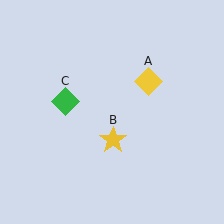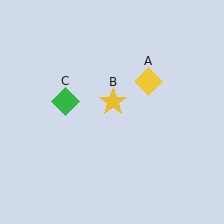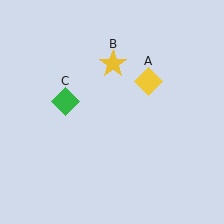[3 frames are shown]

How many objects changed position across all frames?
1 object changed position: yellow star (object B).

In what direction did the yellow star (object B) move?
The yellow star (object B) moved up.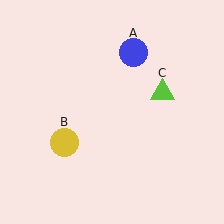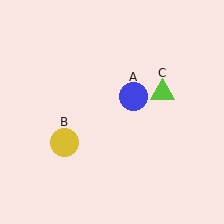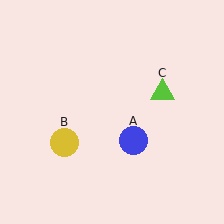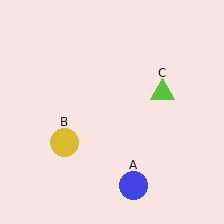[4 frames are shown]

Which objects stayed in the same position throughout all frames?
Yellow circle (object B) and lime triangle (object C) remained stationary.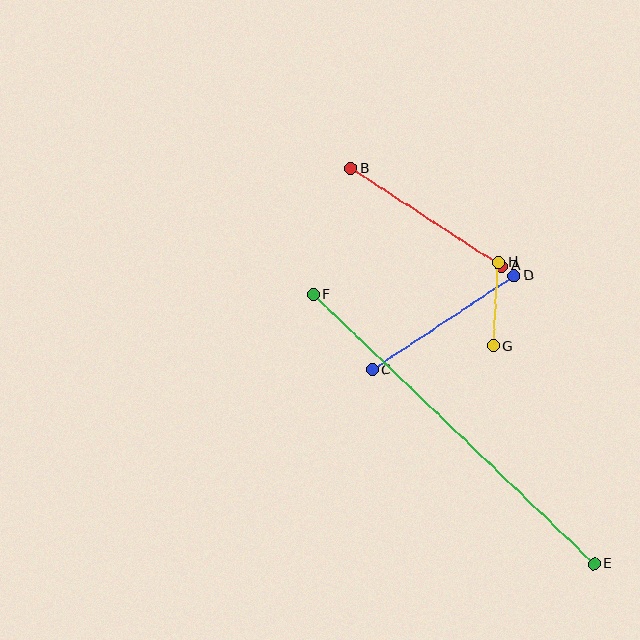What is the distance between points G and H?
The distance is approximately 84 pixels.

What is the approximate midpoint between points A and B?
The midpoint is at approximately (427, 217) pixels.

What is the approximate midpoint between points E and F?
The midpoint is at approximately (454, 429) pixels.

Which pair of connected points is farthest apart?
Points E and F are farthest apart.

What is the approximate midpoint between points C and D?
The midpoint is at approximately (443, 323) pixels.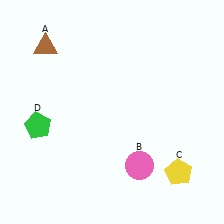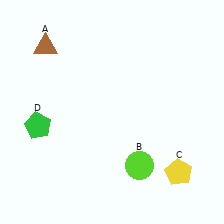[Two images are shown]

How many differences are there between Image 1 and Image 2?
There is 1 difference between the two images.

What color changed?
The circle (B) changed from pink in Image 1 to lime in Image 2.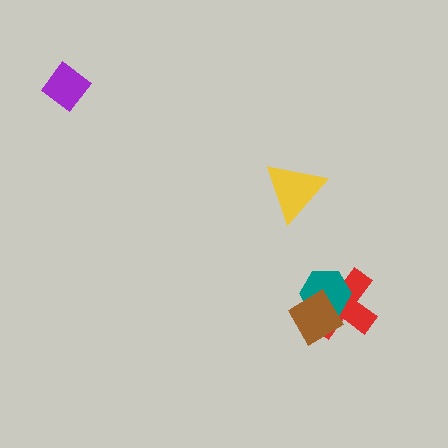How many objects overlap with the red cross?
2 objects overlap with the red cross.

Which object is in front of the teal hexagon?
The brown diamond is in front of the teal hexagon.